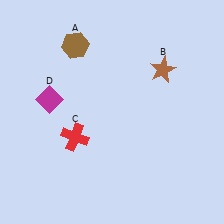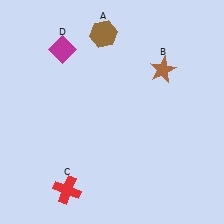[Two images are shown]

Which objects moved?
The objects that moved are: the brown hexagon (A), the red cross (C), the magenta diamond (D).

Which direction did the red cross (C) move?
The red cross (C) moved down.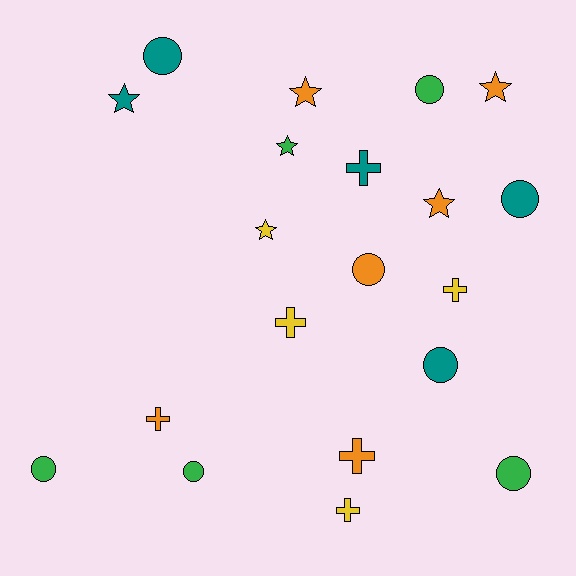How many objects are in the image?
There are 20 objects.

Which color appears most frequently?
Orange, with 6 objects.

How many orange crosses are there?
There are 2 orange crosses.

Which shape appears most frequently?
Circle, with 8 objects.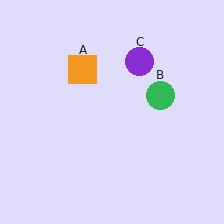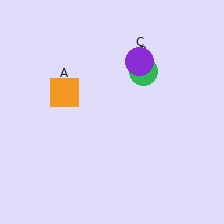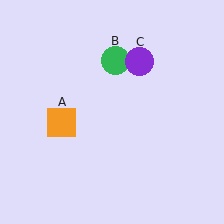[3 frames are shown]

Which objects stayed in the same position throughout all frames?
Purple circle (object C) remained stationary.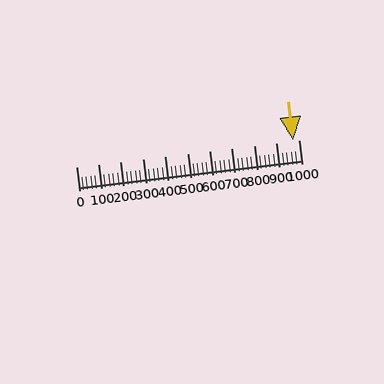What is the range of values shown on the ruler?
The ruler shows values from 0 to 1000.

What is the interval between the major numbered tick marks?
The major tick marks are spaced 100 units apart.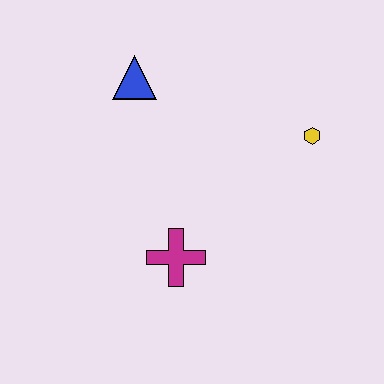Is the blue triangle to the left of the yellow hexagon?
Yes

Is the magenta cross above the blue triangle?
No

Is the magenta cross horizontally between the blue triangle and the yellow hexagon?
Yes